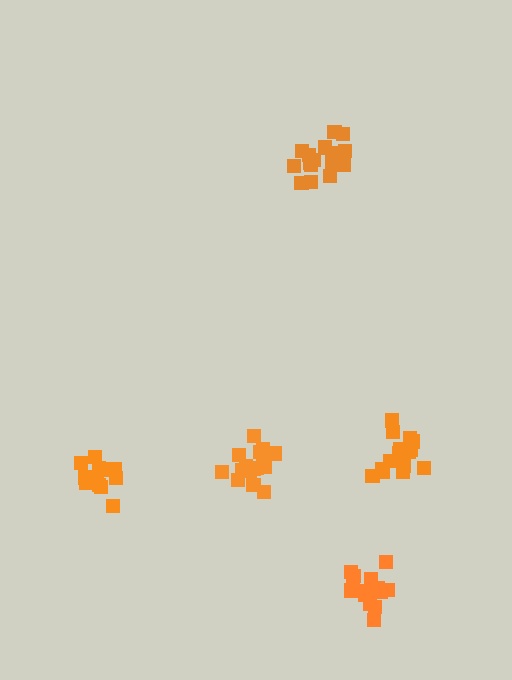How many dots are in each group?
Group 1: 17 dots, Group 2: 19 dots, Group 3: 15 dots, Group 4: 16 dots, Group 5: 15 dots (82 total).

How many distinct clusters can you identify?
There are 5 distinct clusters.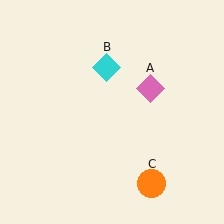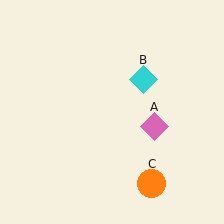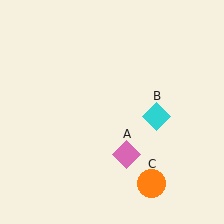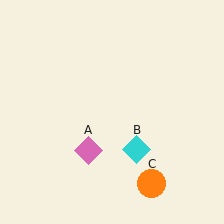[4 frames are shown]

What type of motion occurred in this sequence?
The pink diamond (object A), cyan diamond (object B) rotated clockwise around the center of the scene.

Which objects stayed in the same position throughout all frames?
Orange circle (object C) remained stationary.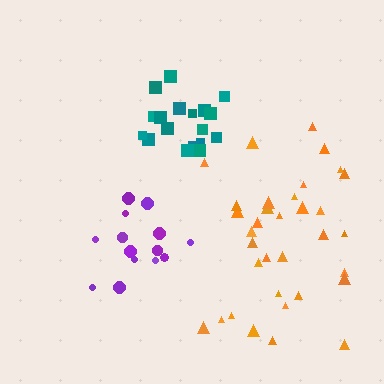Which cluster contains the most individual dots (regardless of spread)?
Orange (34).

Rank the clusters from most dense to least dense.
teal, purple, orange.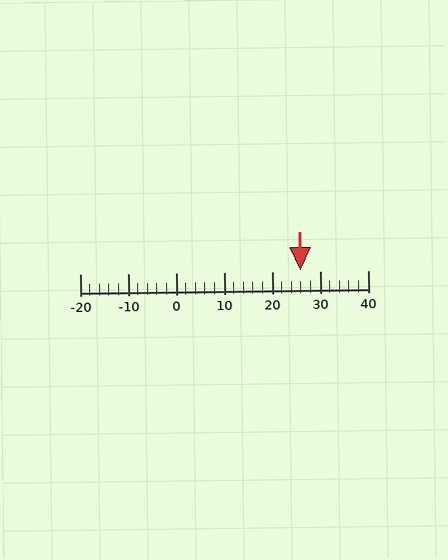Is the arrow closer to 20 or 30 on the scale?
The arrow is closer to 30.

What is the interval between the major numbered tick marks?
The major tick marks are spaced 10 units apart.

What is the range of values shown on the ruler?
The ruler shows values from -20 to 40.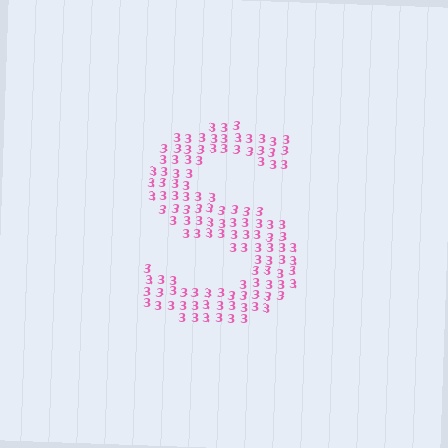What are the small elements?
The small elements are digit 3's.